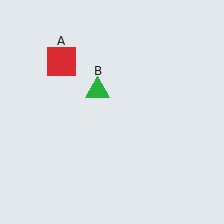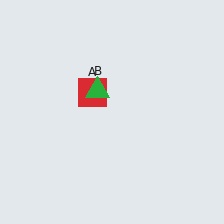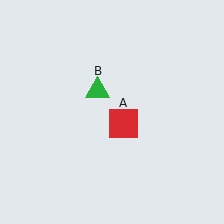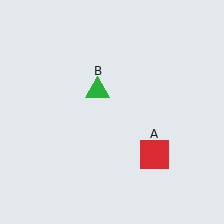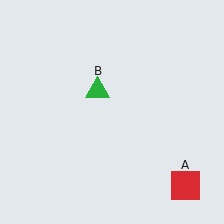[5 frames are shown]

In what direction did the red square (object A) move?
The red square (object A) moved down and to the right.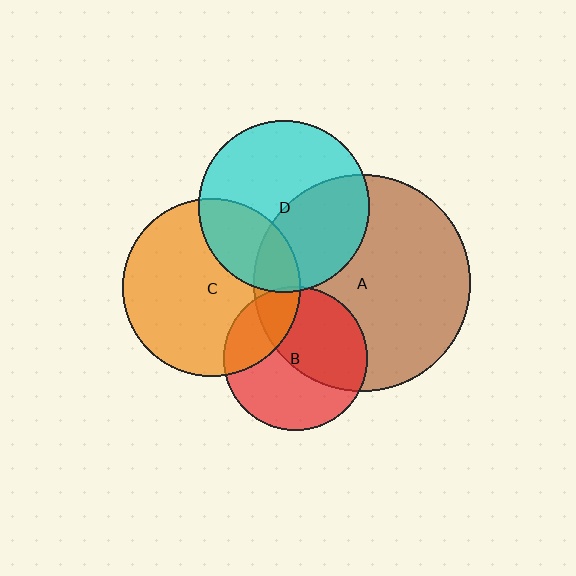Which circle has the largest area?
Circle A (brown).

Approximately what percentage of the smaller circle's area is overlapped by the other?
Approximately 5%.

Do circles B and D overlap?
Yes.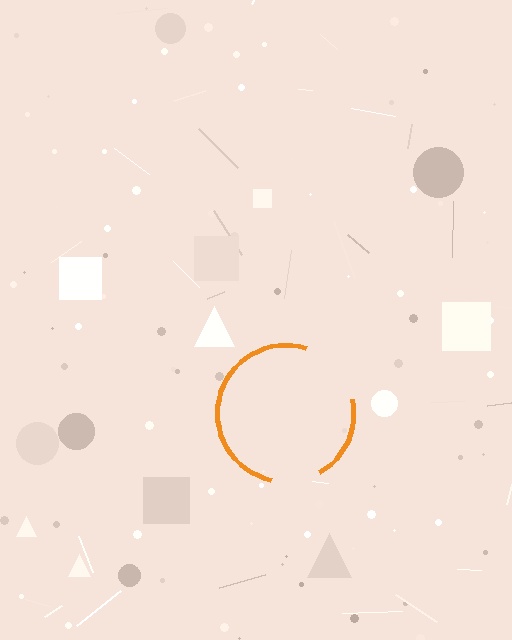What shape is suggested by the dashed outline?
The dashed outline suggests a circle.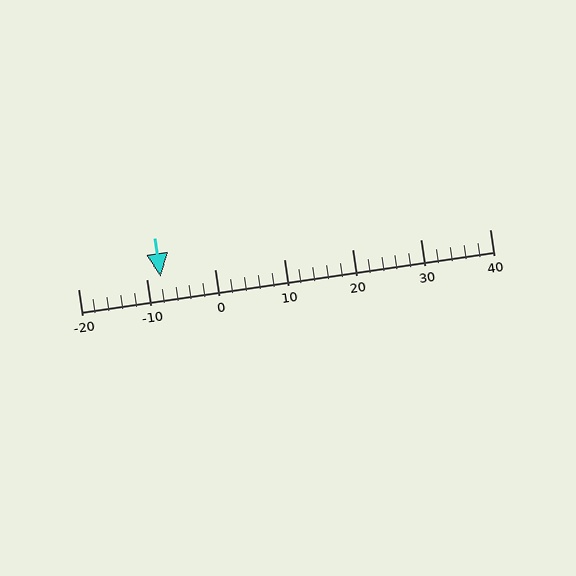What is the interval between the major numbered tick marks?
The major tick marks are spaced 10 units apart.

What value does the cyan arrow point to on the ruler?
The cyan arrow points to approximately -8.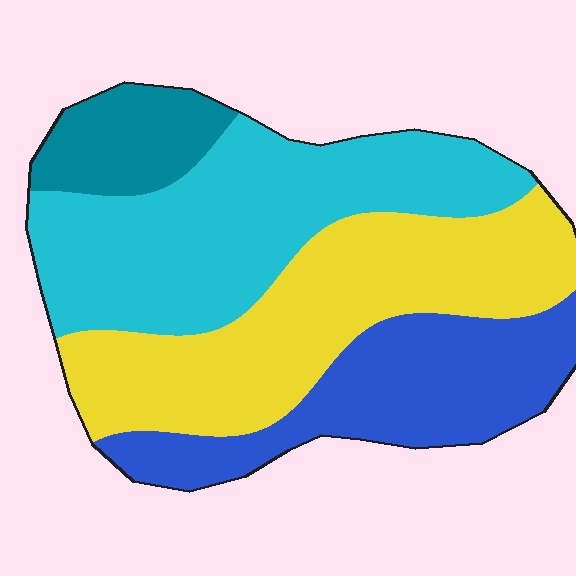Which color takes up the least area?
Teal, at roughly 10%.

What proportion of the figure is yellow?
Yellow covers about 35% of the figure.